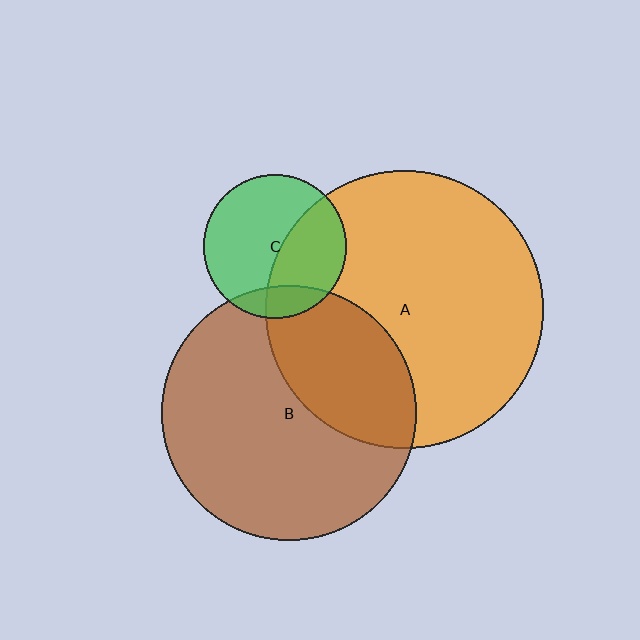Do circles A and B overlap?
Yes.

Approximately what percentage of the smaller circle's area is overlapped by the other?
Approximately 35%.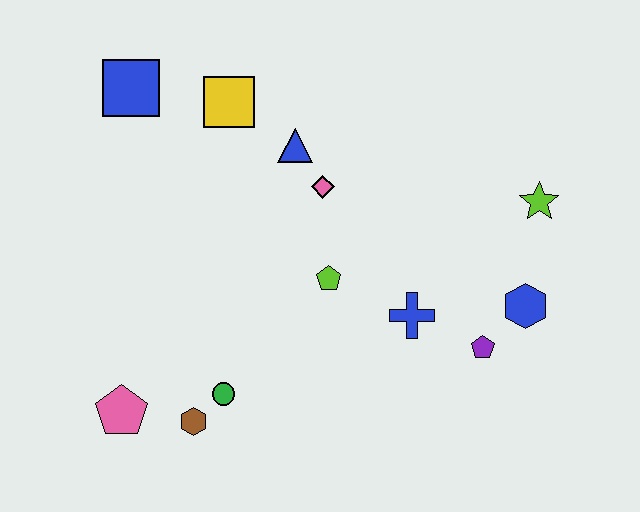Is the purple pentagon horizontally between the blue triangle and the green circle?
No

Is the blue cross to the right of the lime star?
No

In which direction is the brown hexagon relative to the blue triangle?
The brown hexagon is below the blue triangle.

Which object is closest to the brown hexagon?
The green circle is closest to the brown hexagon.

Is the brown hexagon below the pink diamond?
Yes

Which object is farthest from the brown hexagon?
The lime star is farthest from the brown hexagon.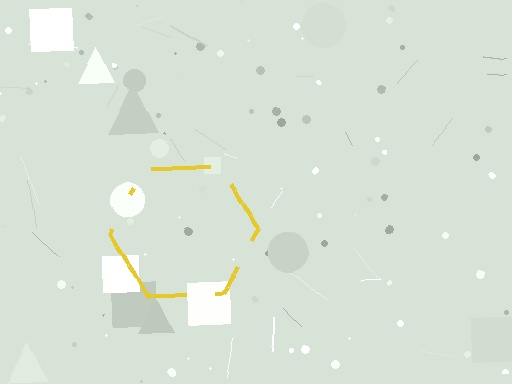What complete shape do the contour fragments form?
The contour fragments form a hexagon.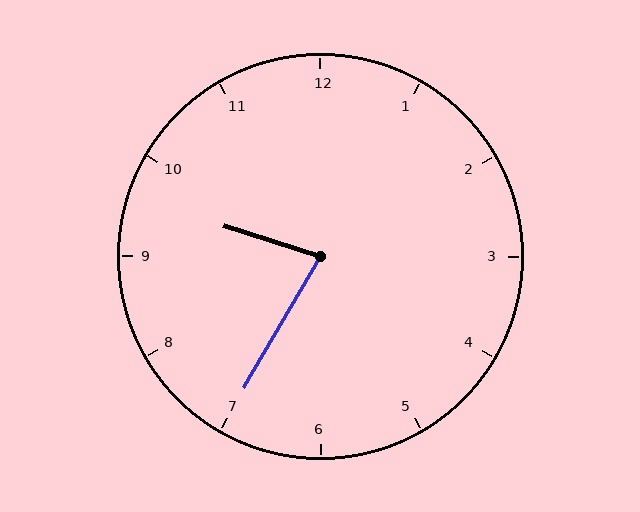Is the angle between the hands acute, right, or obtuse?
It is acute.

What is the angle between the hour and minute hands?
Approximately 78 degrees.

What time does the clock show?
9:35.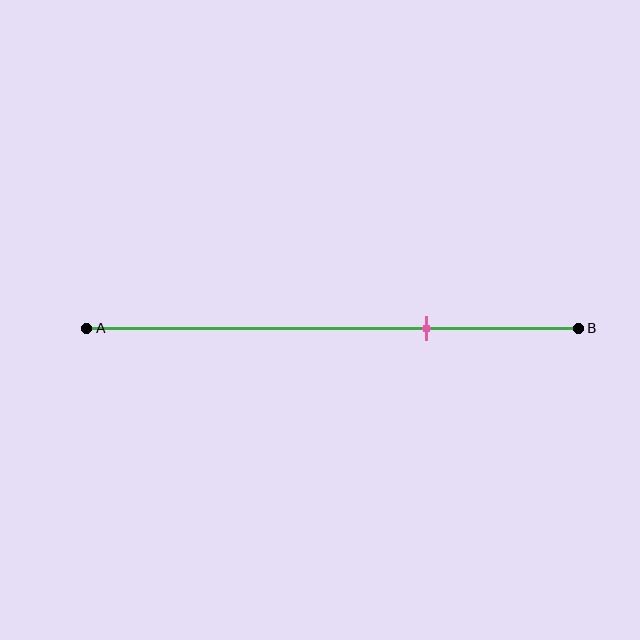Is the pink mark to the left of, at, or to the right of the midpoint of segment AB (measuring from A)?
The pink mark is to the right of the midpoint of segment AB.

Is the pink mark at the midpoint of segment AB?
No, the mark is at about 70% from A, not at the 50% midpoint.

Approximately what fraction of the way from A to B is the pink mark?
The pink mark is approximately 70% of the way from A to B.